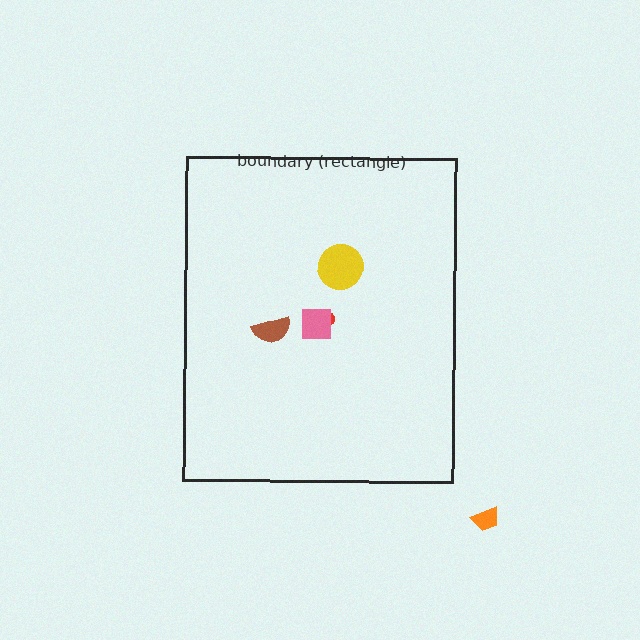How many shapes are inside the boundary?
4 inside, 1 outside.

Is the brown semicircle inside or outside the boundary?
Inside.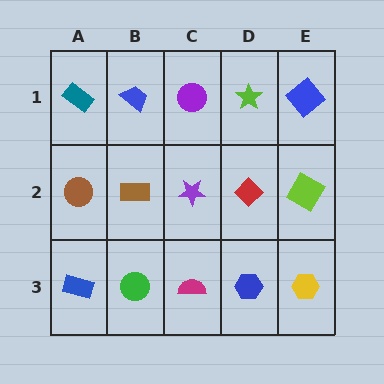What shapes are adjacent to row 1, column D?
A red diamond (row 2, column D), a purple circle (row 1, column C), a blue diamond (row 1, column E).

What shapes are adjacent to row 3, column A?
A brown circle (row 2, column A), a green circle (row 3, column B).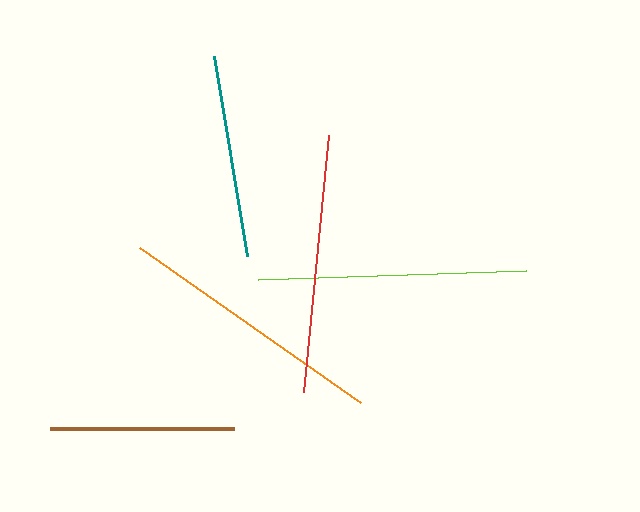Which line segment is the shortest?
The brown line is the shortest at approximately 184 pixels.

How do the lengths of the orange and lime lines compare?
The orange and lime lines are approximately the same length.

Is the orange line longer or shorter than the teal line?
The orange line is longer than the teal line.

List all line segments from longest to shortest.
From longest to shortest: orange, lime, red, teal, brown.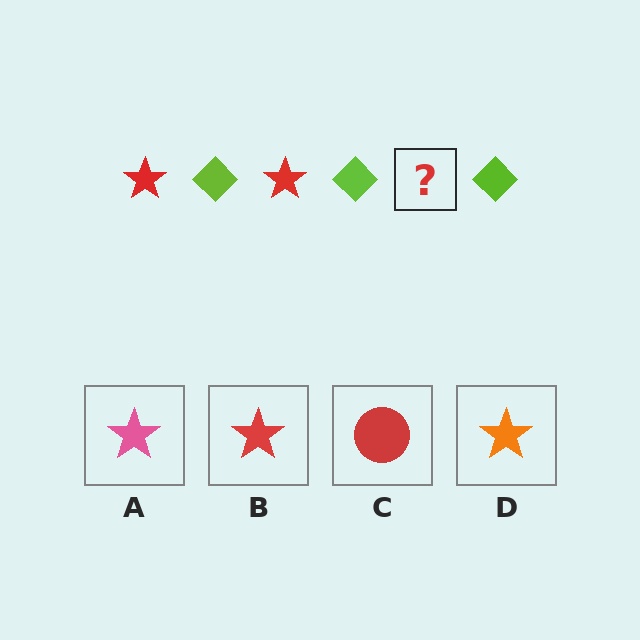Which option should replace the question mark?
Option B.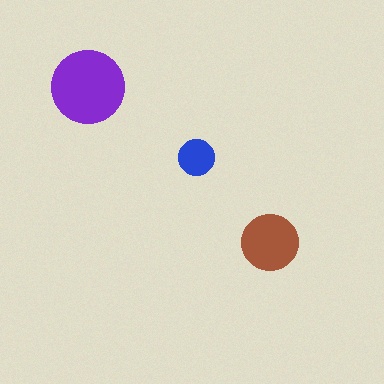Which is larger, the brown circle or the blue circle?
The brown one.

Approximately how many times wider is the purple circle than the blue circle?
About 2 times wider.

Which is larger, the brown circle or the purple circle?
The purple one.